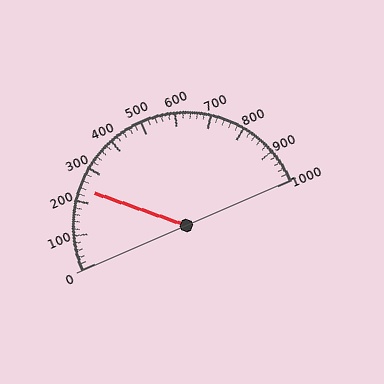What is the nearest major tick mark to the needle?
The nearest major tick mark is 200.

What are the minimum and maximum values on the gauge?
The gauge ranges from 0 to 1000.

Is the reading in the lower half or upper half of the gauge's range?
The reading is in the lower half of the range (0 to 1000).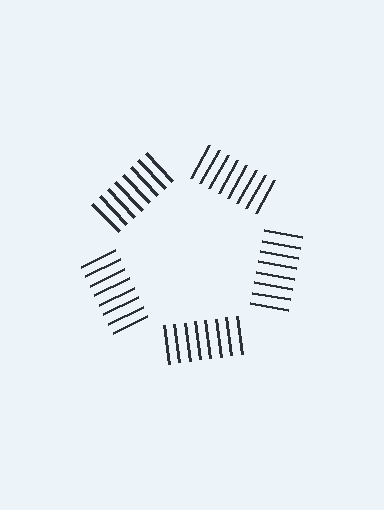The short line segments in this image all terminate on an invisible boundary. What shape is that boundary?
An illusory pentagon — the line segments terminate on its edges but no continuous stroke is drawn.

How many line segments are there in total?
40 — 8 along each of the 5 edges.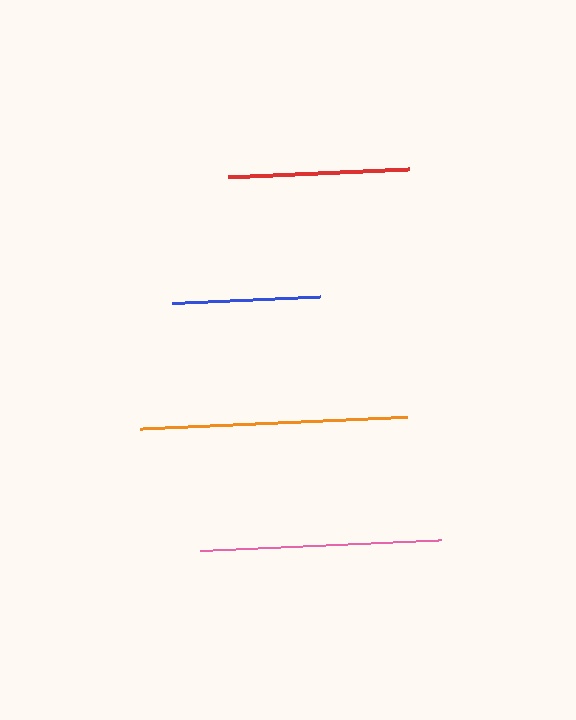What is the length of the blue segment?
The blue segment is approximately 148 pixels long.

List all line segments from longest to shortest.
From longest to shortest: orange, pink, red, blue.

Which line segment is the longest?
The orange line is the longest at approximately 266 pixels.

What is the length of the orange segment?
The orange segment is approximately 266 pixels long.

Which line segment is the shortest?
The blue line is the shortest at approximately 148 pixels.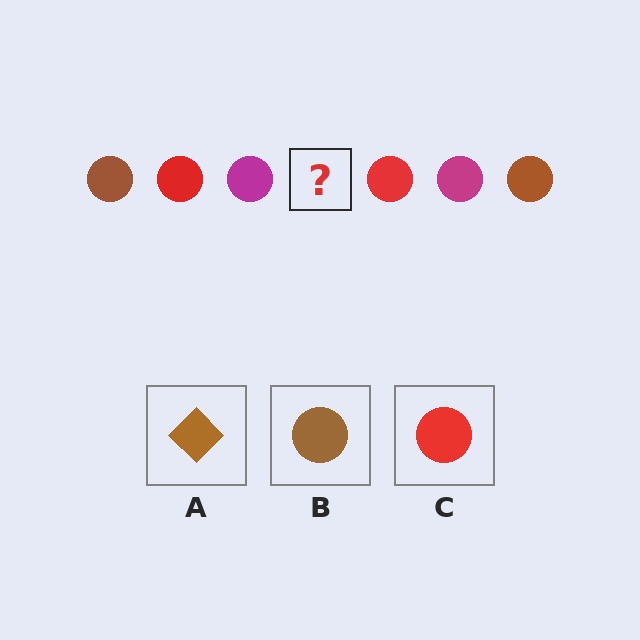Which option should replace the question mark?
Option B.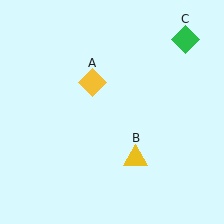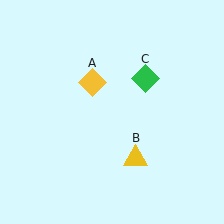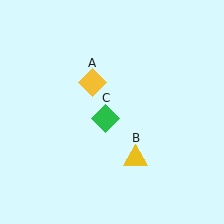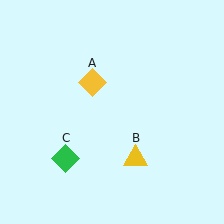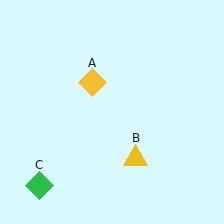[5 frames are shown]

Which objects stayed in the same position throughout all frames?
Yellow diamond (object A) and yellow triangle (object B) remained stationary.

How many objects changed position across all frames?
1 object changed position: green diamond (object C).